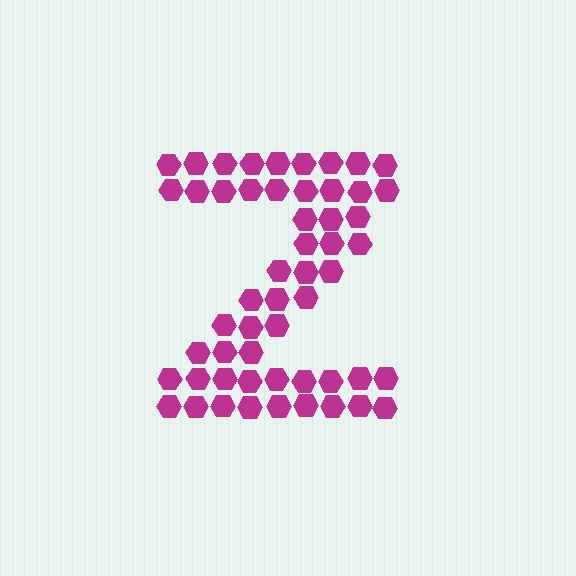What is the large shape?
The large shape is the letter Z.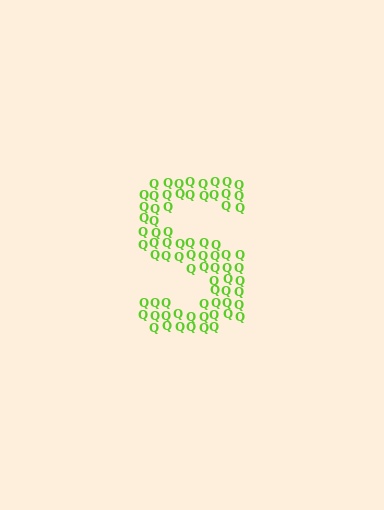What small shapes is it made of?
It is made of small letter Q's.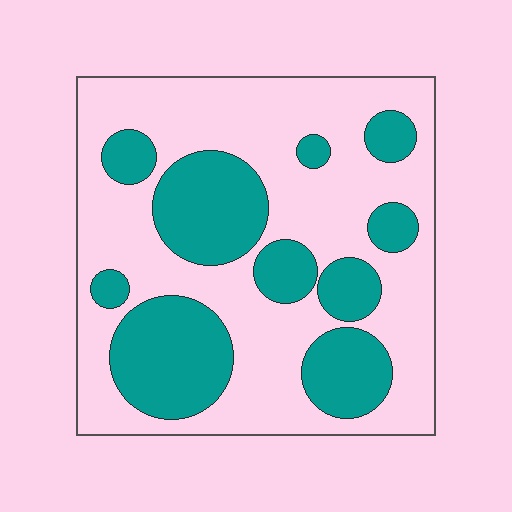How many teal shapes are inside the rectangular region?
10.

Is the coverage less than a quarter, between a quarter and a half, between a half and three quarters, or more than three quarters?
Between a quarter and a half.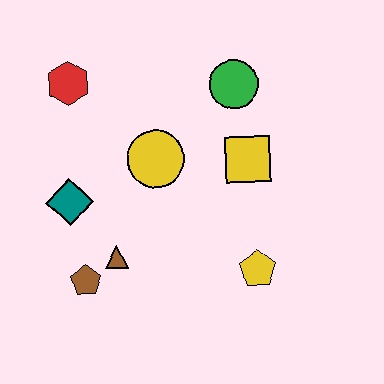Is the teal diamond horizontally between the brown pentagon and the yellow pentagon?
No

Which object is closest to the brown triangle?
The brown pentagon is closest to the brown triangle.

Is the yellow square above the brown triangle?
Yes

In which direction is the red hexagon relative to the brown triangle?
The red hexagon is above the brown triangle.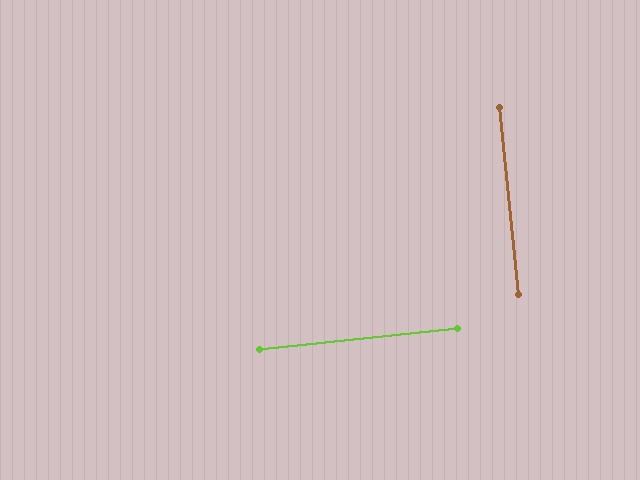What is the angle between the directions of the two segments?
Approximately 90 degrees.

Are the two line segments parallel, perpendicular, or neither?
Perpendicular — they meet at approximately 90°.